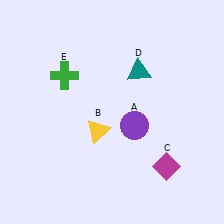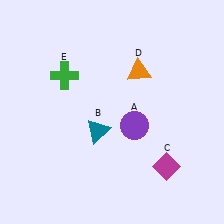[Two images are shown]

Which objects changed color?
B changed from yellow to teal. D changed from teal to orange.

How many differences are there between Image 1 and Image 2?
There are 2 differences between the two images.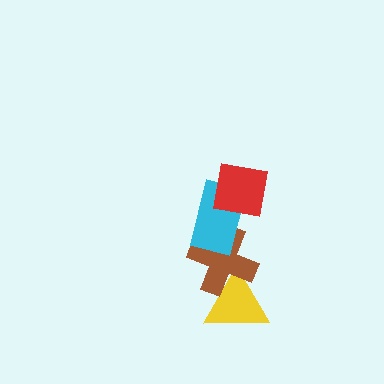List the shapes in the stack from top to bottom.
From top to bottom: the red square, the cyan rectangle, the brown cross, the yellow triangle.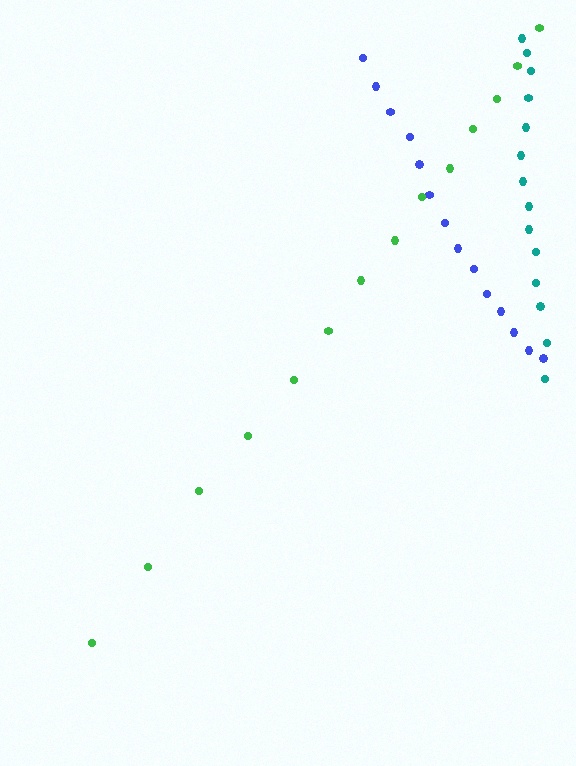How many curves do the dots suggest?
There are 3 distinct paths.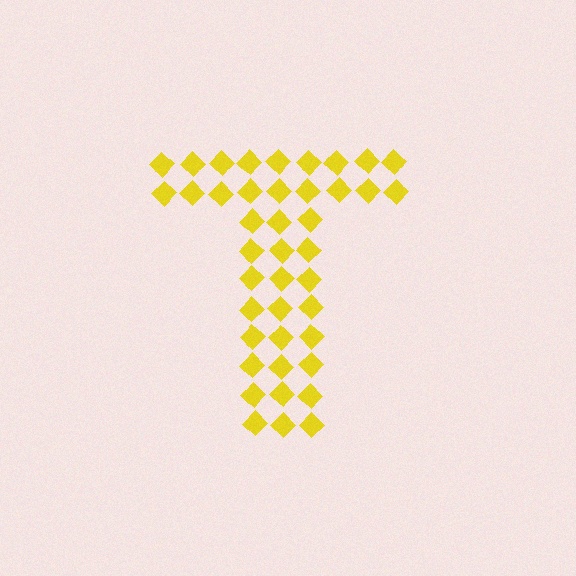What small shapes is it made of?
It is made of small diamonds.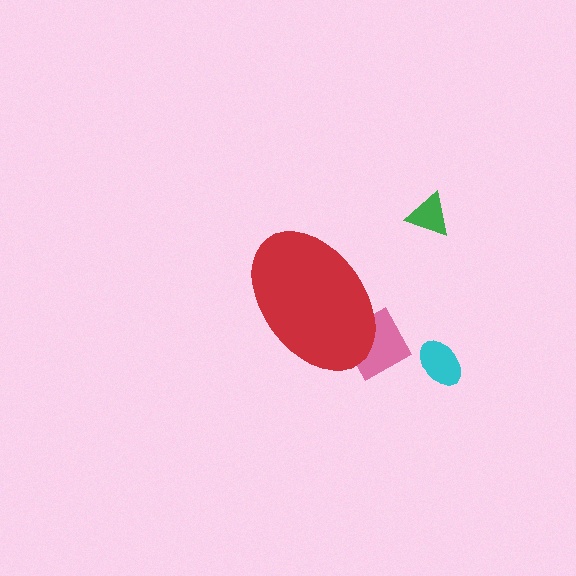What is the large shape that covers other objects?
A red ellipse.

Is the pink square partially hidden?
Yes, the pink square is partially hidden behind the red ellipse.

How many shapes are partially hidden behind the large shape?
1 shape is partially hidden.